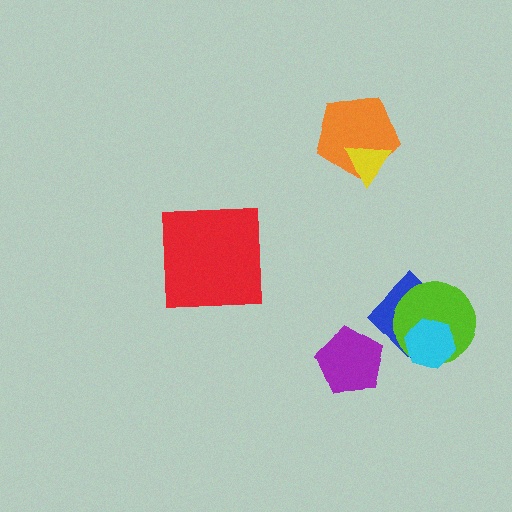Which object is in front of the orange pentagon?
The yellow triangle is in front of the orange pentagon.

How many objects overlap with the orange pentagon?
1 object overlaps with the orange pentagon.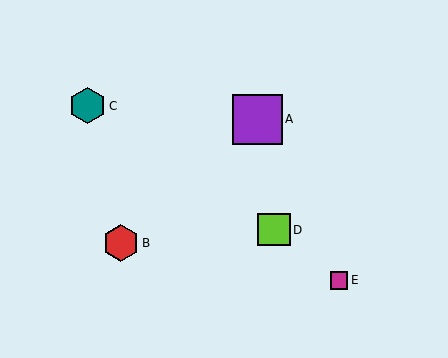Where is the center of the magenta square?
The center of the magenta square is at (339, 280).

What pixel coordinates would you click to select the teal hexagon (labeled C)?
Click at (87, 106) to select the teal hexagon C.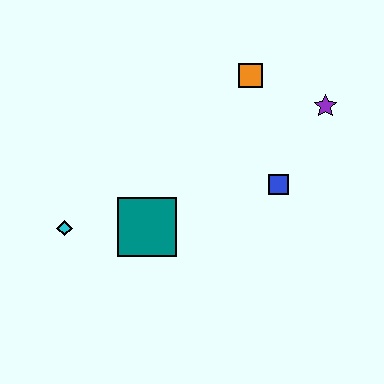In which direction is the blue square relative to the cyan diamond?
The blue square is to the right of the cyan diamond.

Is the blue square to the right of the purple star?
No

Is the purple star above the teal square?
Yes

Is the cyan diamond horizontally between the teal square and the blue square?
No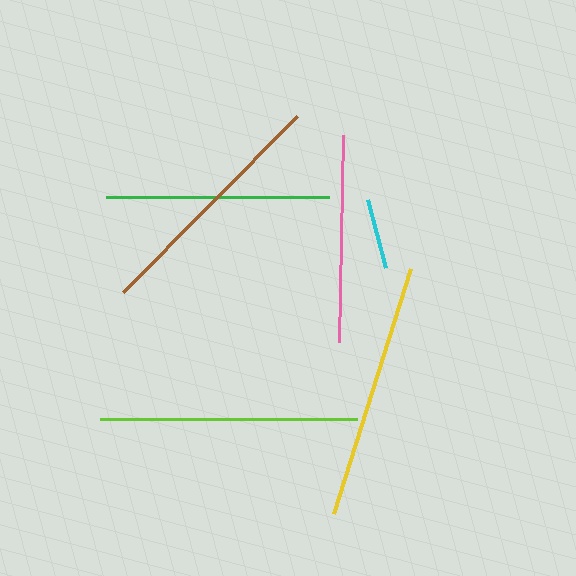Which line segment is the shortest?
The cyan line is the shortest at approximately 70 pixels.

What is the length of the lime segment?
The lime segment is approximately 257 pixels long.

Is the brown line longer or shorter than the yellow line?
The yellow line is longer than the brown line.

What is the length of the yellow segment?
The yellow segment is approximately 257 pixels long.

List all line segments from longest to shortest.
From longest to shortest: lime, yellow, brown, green, pink, cyan.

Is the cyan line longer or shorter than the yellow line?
The yellow line is longer than the cyan line.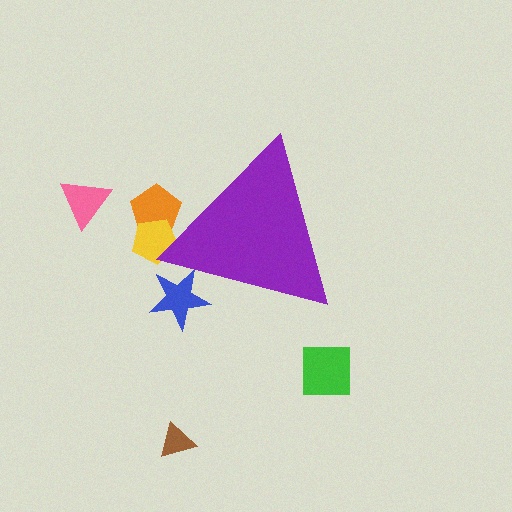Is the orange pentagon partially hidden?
Yes, the orange pentagon is partially hidden behind the purple triangle.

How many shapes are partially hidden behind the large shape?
3 shapes are partially hidden.